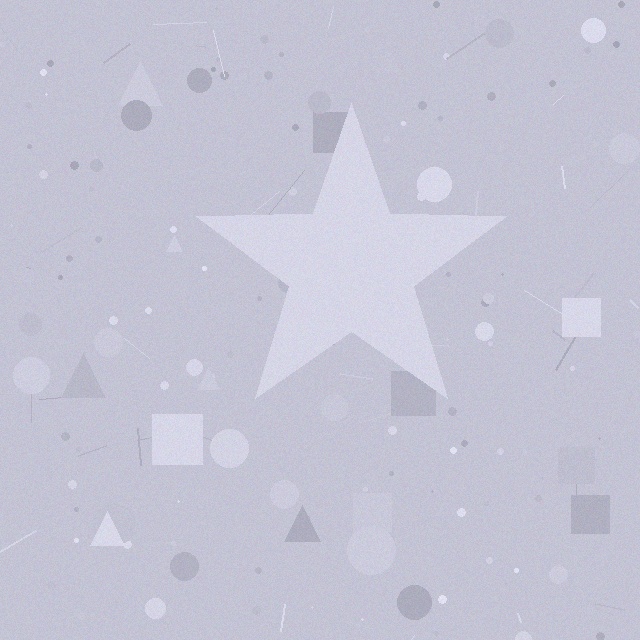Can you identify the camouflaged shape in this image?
The camouflaged shape is a star.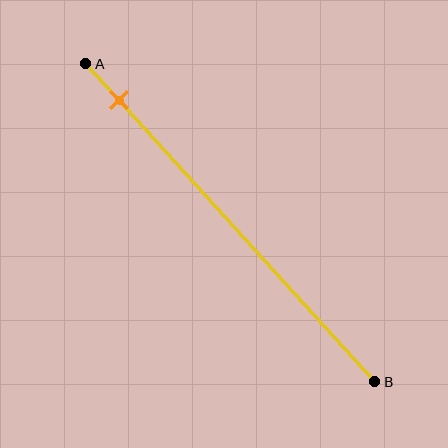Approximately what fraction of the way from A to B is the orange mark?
The orange mark is approximately 10% of the way from A to B.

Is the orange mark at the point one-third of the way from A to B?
No, the mark is at about 10% from A, not at the 33% one-third point.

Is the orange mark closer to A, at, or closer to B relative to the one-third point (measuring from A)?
The orange mark is closer to point A than the one-third point of segment AB.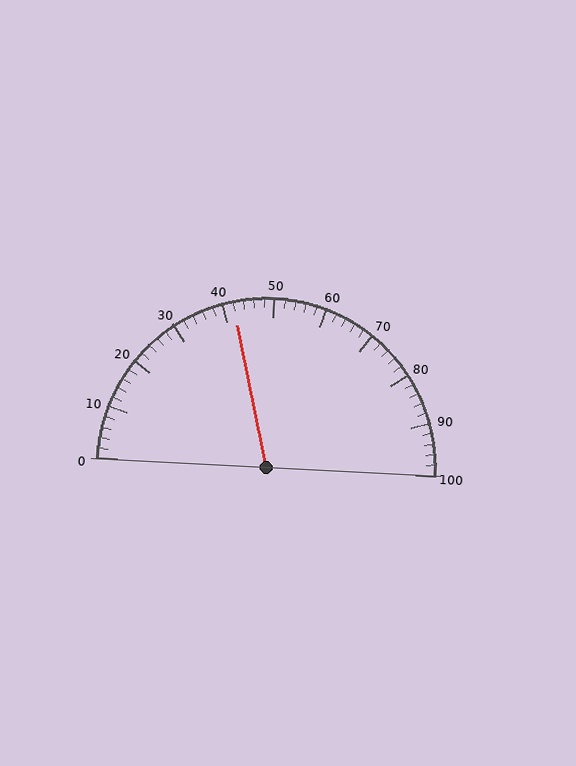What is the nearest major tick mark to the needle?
The nearest major tick mark is 40.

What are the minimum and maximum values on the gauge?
The gauge ranges from 0 to 100.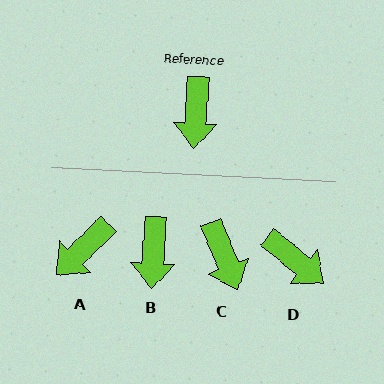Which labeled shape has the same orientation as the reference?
B.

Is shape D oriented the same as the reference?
No, it is off by about 54 degrees.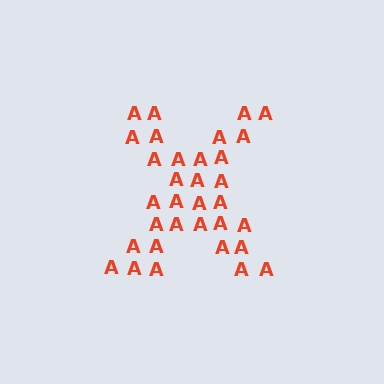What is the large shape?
The large shape is the letter X.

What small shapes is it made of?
It is made of small letter A's.